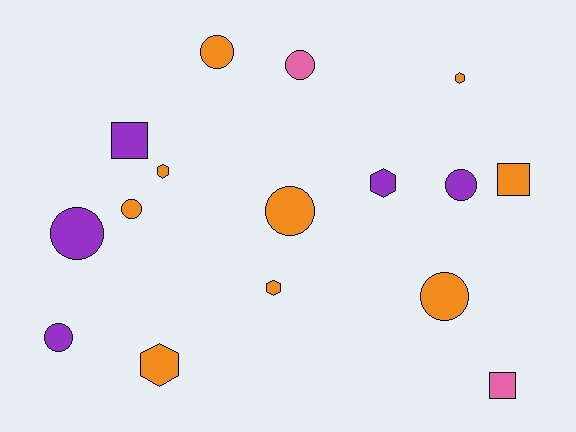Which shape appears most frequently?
Circle, with 8 objects.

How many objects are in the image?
There are 16 objects.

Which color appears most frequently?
Orange, with 9 objects.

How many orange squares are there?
There is 1 orange square.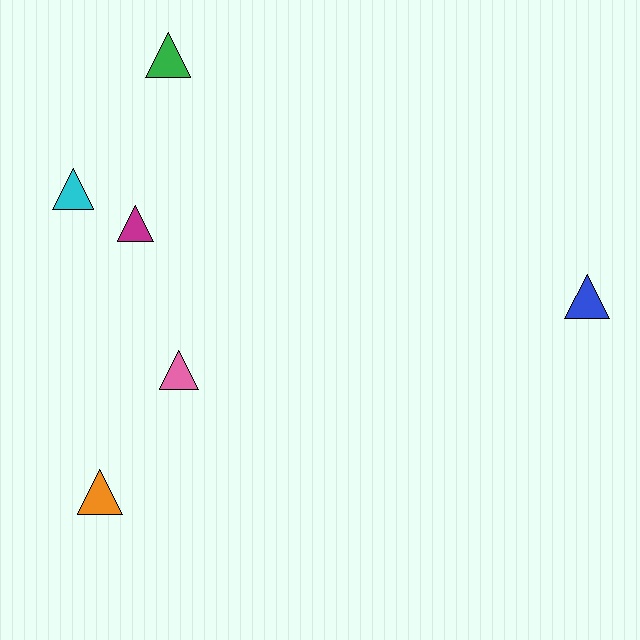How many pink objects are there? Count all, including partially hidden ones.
There is 1 pink object.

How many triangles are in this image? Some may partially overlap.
There are 6 triangles.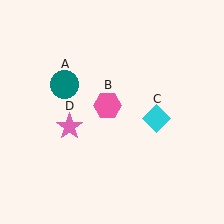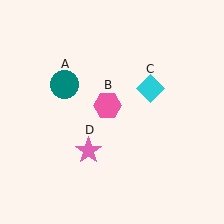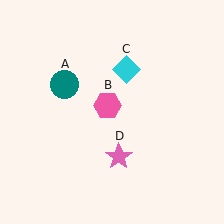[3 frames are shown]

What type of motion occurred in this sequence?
The cyan diamond (object C), pink star (object D) rotated counterclockwise around the center of the scene.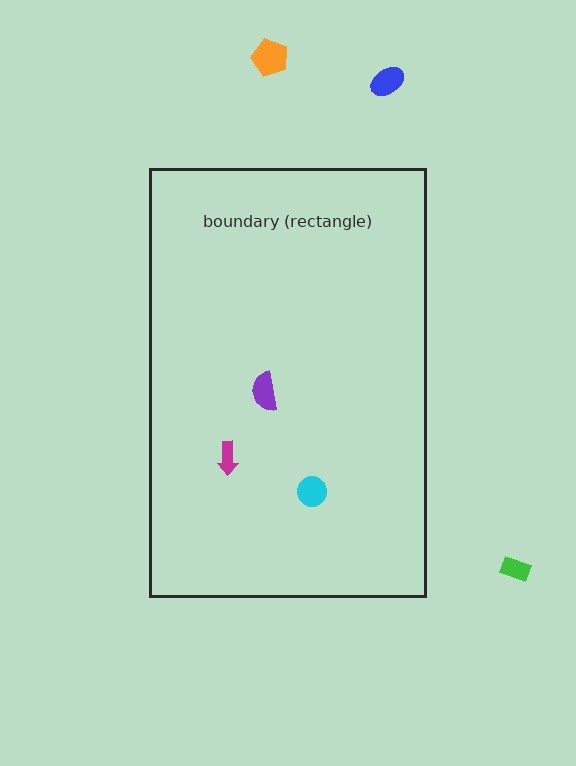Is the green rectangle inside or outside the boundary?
Outside.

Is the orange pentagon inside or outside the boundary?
Outside.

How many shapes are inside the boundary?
3 inside, 3 outside.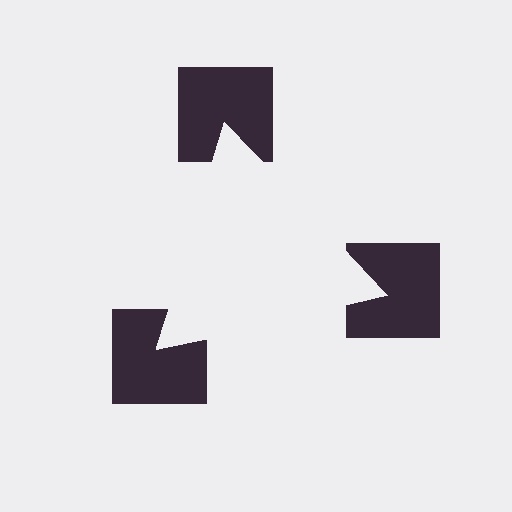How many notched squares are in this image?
There are 3 — one at each vertex of the illusory triangle.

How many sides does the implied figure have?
3 sides.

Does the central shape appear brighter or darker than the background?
It typically appears slightly brighter than the background, even though no actual brightness change is drawn.